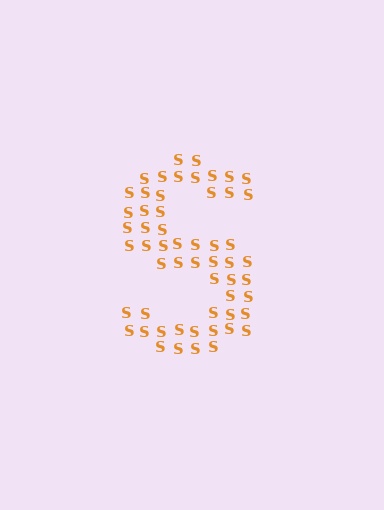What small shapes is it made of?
It is made of small letter S's.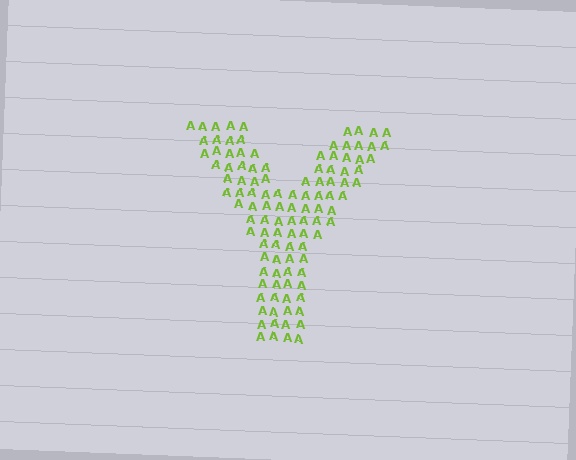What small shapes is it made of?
It is made of small letter A's.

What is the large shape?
The large shape is the letter Y.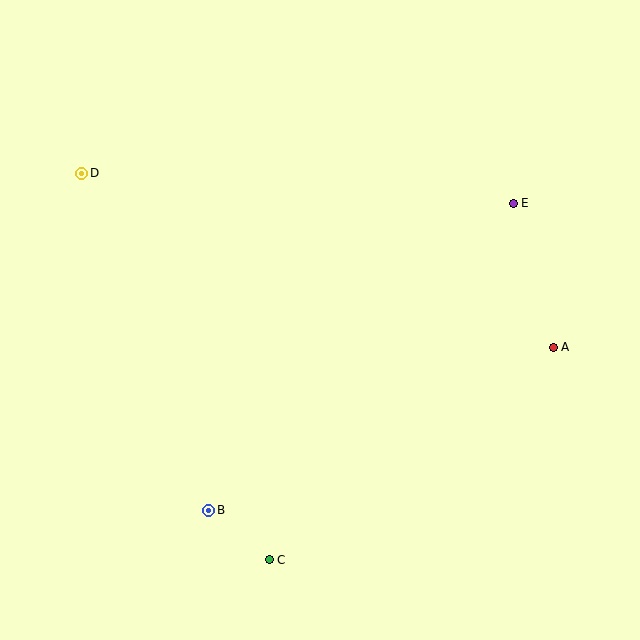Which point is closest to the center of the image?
Point B at (209, 510) is closest to the center.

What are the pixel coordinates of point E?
Point E is at (513, 203).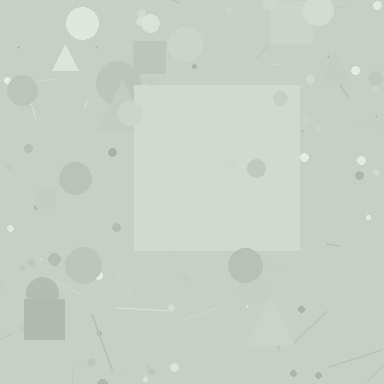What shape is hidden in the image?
A square is hidden in the image.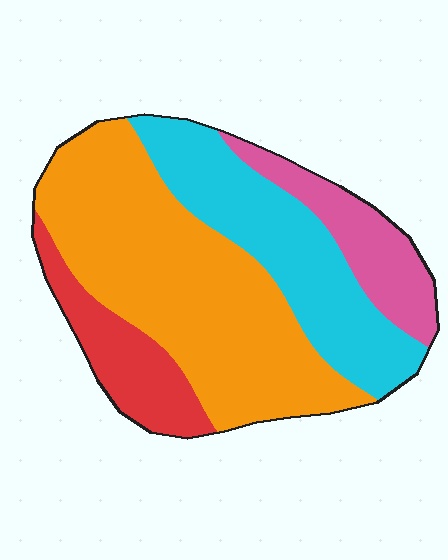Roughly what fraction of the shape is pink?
Pink takes up less than a sixth of the shape.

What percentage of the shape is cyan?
Cyan covers 27% of the shape.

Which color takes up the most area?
Orange, at roughly 45%.